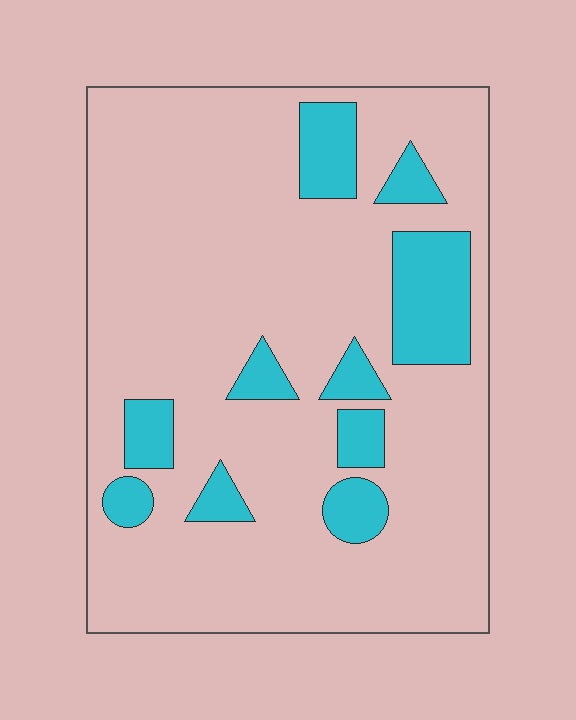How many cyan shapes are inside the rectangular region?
10.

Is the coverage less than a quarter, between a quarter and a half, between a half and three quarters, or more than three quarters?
Less than a quarter.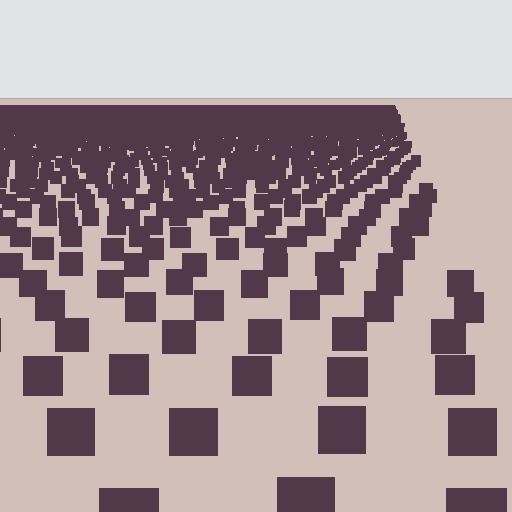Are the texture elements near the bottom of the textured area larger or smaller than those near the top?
Larger. Near the bottom, elements are closer to the viewer and appear at a bigger on-screen size.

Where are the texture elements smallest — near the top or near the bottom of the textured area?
Near the top.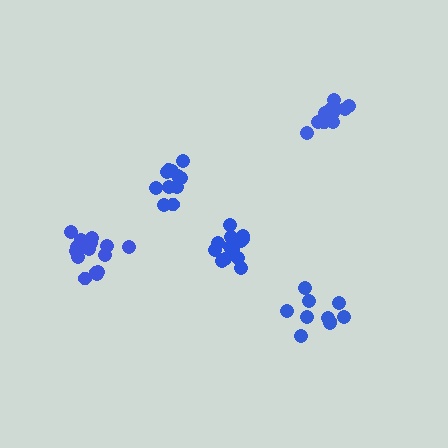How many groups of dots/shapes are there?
There are 5 groups.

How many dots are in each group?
Group 1: 13 dots, Group 2: 11 dots, Group 3: 13 dots, Group 4: 15 dots, Group 5: 10 dots (62 total).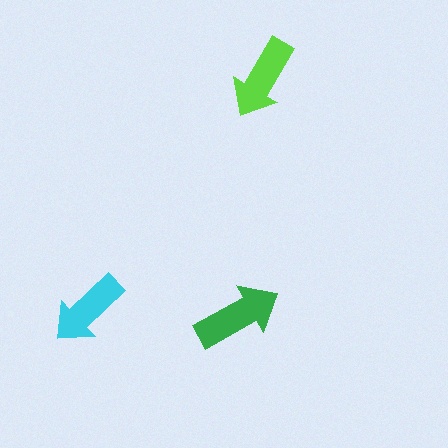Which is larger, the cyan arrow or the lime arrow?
The lime one.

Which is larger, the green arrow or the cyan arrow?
The green one.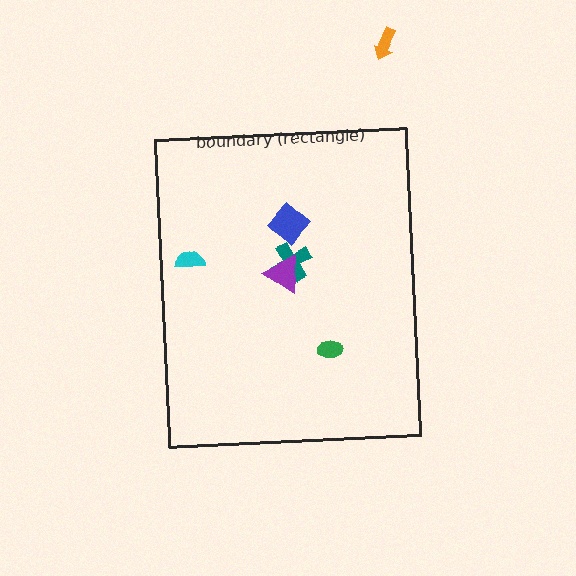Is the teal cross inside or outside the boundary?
Inside.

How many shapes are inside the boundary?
5 inside, 1 outside.